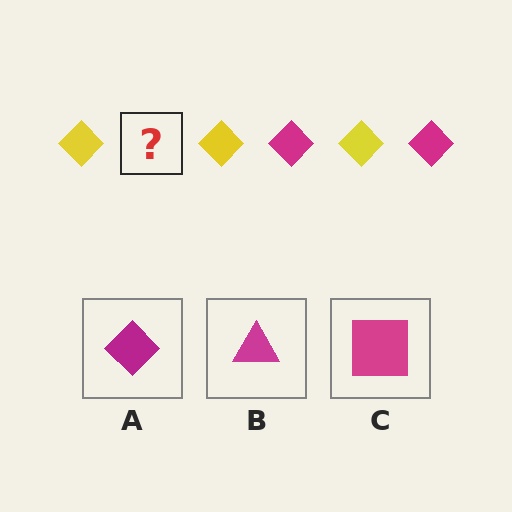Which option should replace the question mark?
Option A.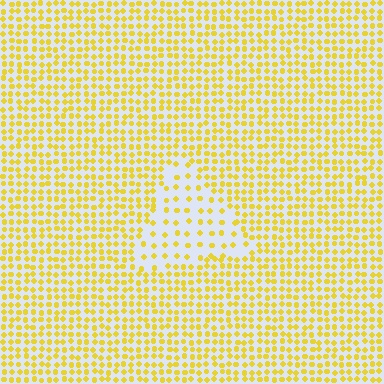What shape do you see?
I see a triangle.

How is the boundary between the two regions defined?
The boundary is defined by a change in element density (approximately 2.3x ratio). All elements are the same color, size, and shape.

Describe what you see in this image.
The image contains small yellow elements arranged at two different densities. A triangle-shaped region is visible where the elements are less densely packed than the surrounding area.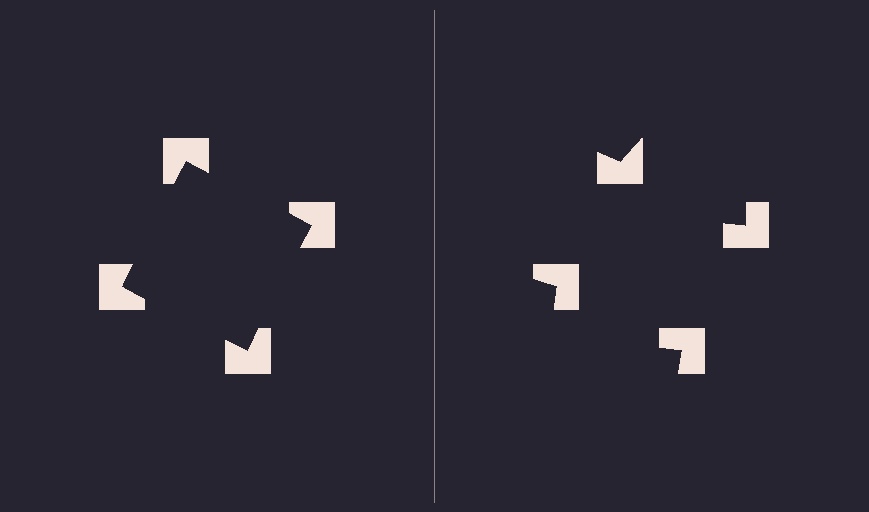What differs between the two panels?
The notched squares are positioned identically on both sides; only the wedge orientations differ. On the left they align to a square; on the right they are misaligned.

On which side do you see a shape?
An illusory square appears on the left side. On the right side the wedge cuts are rotated, so no coherent shape forms.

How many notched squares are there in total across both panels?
8 — 4 on each side.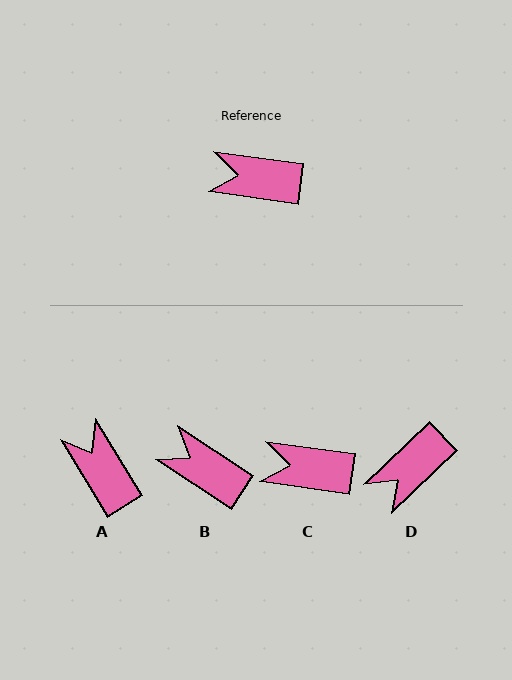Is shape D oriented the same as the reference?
No, it is off by about 52 degrees.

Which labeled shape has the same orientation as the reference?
C.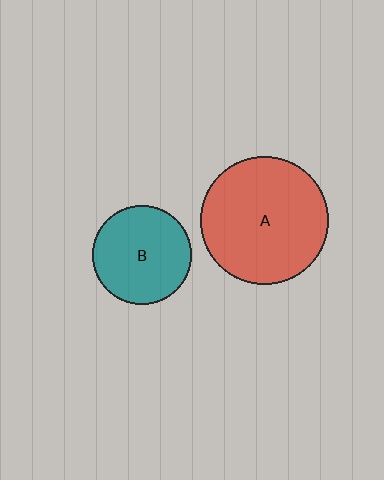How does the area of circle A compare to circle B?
Approximately 1.7 times.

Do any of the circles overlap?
No, none of the circles overlap.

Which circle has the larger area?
Circle A (red).